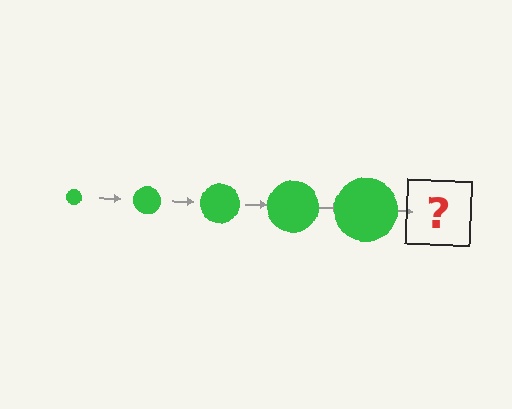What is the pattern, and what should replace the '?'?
The pattern is that the circle gets progressively larger each step. The '?' should be a green circle, larger than the previous one.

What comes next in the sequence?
The next element should be a green circle, larger than the previous one.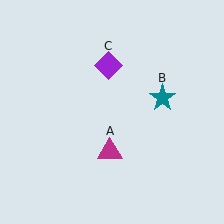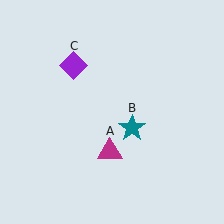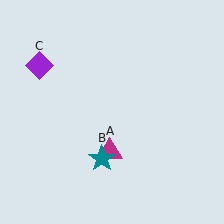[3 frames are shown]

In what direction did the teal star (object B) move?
The teal star (object B) moved down and to the left.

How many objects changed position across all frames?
2 objects changed position: teal star (object B), purple diamond (object C).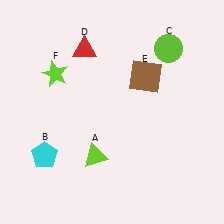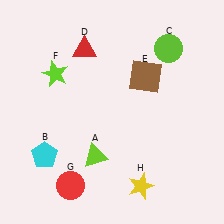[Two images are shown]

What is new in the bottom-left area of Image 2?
A red circle (G) was added in the bottom-left area of Image 2.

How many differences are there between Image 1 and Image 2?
There are 2 differences between the two images.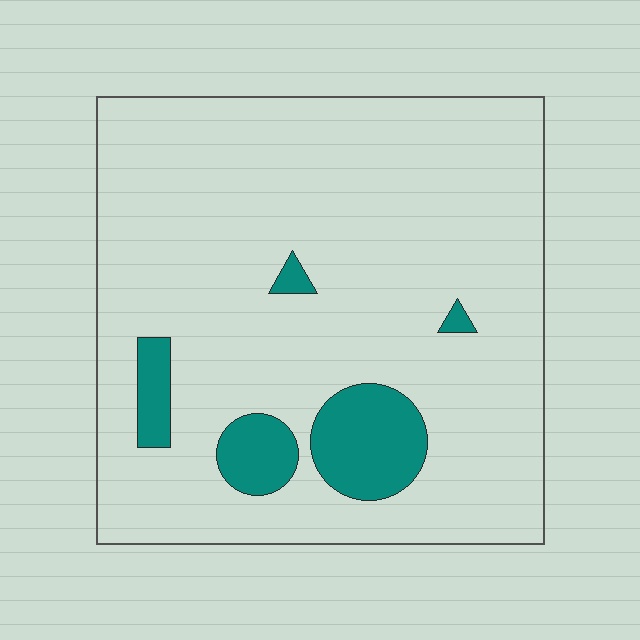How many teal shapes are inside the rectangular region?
5.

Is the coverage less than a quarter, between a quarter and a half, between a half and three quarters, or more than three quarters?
Less than a quarter.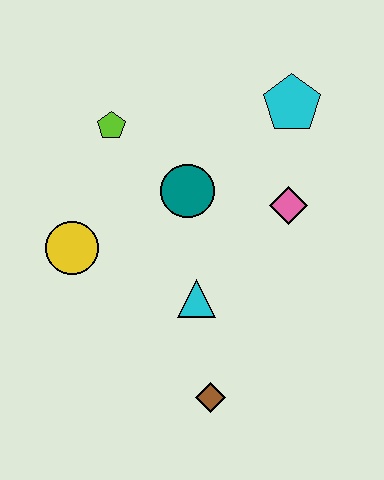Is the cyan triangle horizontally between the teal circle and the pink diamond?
Yes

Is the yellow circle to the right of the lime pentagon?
No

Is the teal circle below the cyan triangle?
No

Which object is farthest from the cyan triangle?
The cyan pentagon is farthest from the cyan triangle.